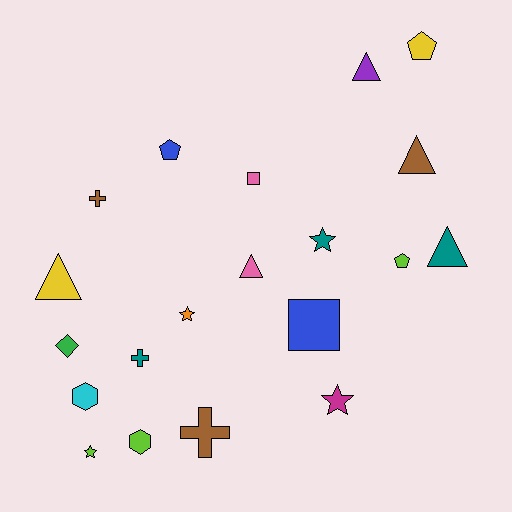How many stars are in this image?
There are 4 stars.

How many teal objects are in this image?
There are 3 teal objects.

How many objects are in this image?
There are 20 objects.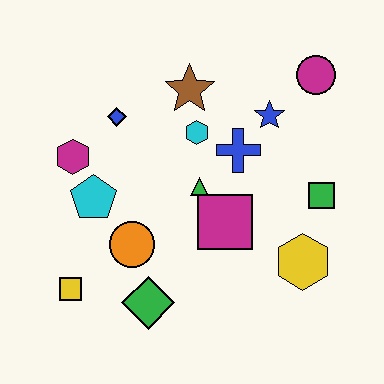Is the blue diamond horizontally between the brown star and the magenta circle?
No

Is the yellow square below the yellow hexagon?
Yes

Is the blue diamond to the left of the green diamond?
Yes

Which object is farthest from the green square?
The yellow square is farthest from the green square.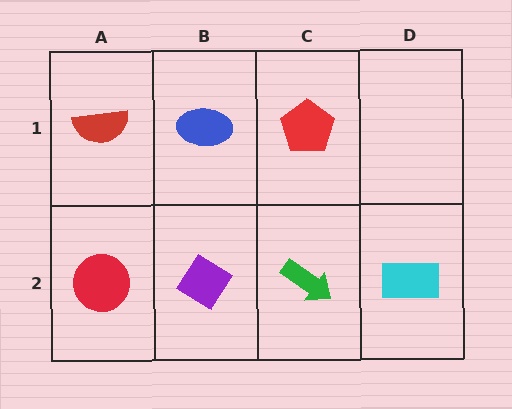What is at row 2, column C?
A green arrow.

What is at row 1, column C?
A red pentagon.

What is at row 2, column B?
A purple diamond.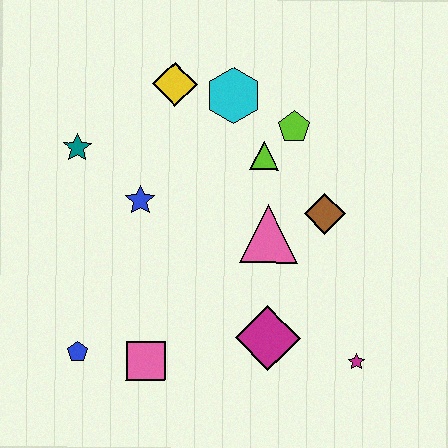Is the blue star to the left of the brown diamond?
Yes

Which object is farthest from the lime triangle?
The blue pentagon is farthest from the lime triangle.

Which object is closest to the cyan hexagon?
The yellow diamond is closest to the cyan hexagon.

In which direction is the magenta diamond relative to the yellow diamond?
The magenta diamond is below the yellow diamond.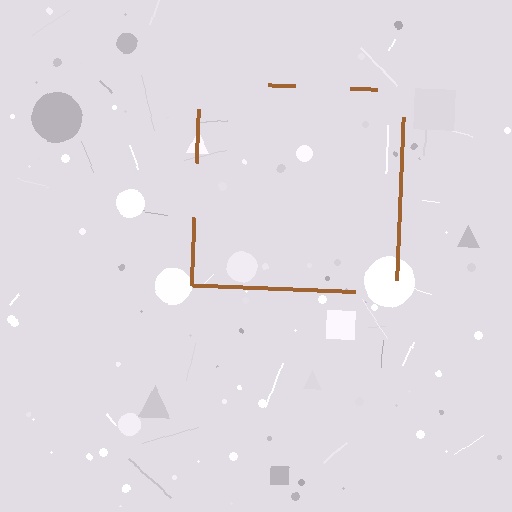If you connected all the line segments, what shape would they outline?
They would outline a square.